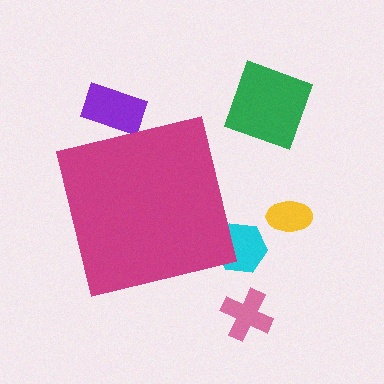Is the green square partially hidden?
No, the green square is fully visible.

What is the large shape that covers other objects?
A magenta square.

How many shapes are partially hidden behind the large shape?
2 shapes are partially hidden.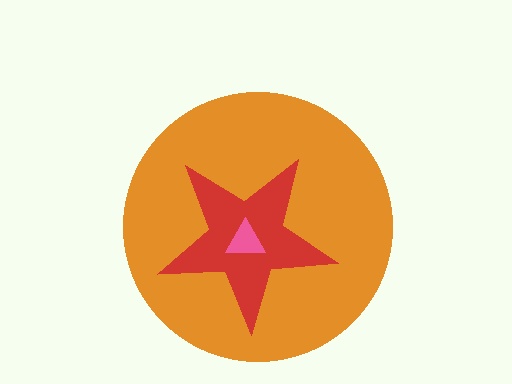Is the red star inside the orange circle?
Yes.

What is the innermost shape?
The pink triangle.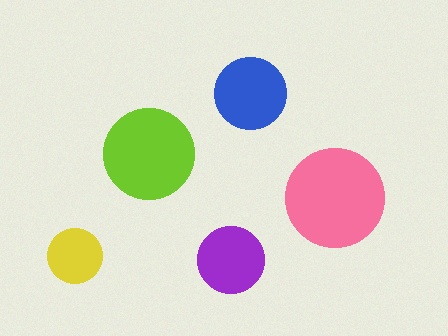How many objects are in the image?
There are 5 objects in the image.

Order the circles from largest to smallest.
the pink one, the lime one, the blue one, the purple one, the yellow one.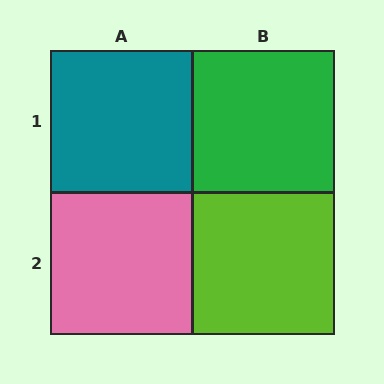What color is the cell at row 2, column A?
Pink.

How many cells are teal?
1 cell is teal.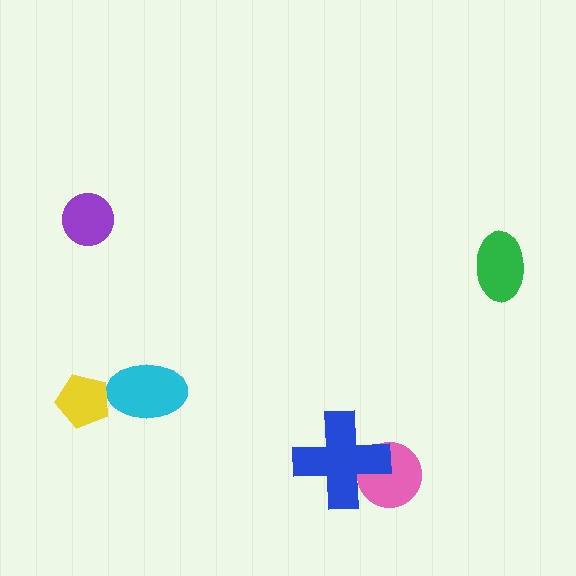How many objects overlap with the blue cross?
1 object overlaps with the blue cross.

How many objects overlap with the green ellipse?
0 objects overlap with the green ellipse.